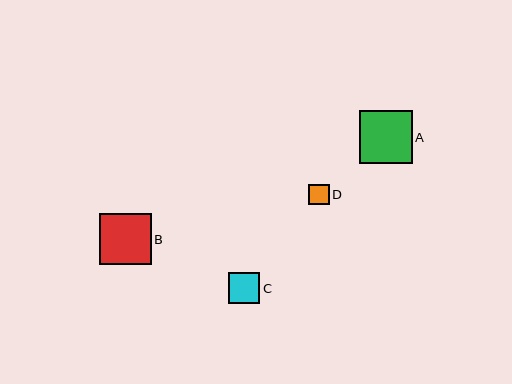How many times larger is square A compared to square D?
Square A is approximately 2.6 times the size of square D.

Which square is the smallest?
Square D is the smallest with a size of approximately 20 pixels.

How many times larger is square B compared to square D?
Square B is approximately 2.5 times the size of square D.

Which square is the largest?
Square A is the largest with a size of approximately 53 pixels.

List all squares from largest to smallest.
From largest to smallest: A, B, C, D.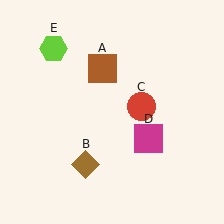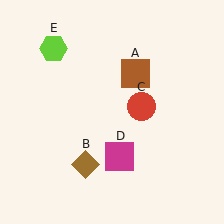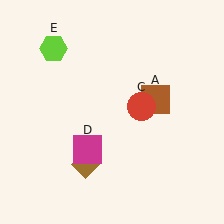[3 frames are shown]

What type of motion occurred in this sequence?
The brown square (object A), magenta square (object D) rotated clockwise around the center of the scene.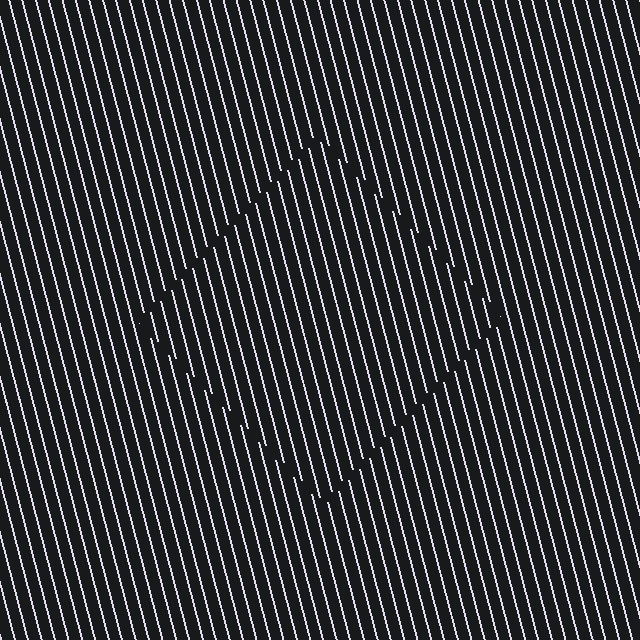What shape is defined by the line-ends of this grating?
An illusory square. The interior of the shape contains the same grating, shifted by half a period — the contour is defined by the phase discontinuity where line-ends from the inner and outer gratings abut.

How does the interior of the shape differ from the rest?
The interior of the shape contains the same grating, shifted by half a period — the contour is defined by the phase discontinuity where line-ends from the inner and outer gratings abut.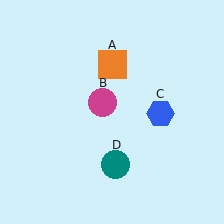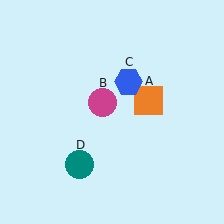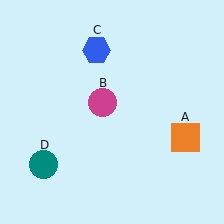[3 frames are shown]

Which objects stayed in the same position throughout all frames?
Magenta circle (object B) remained stationary.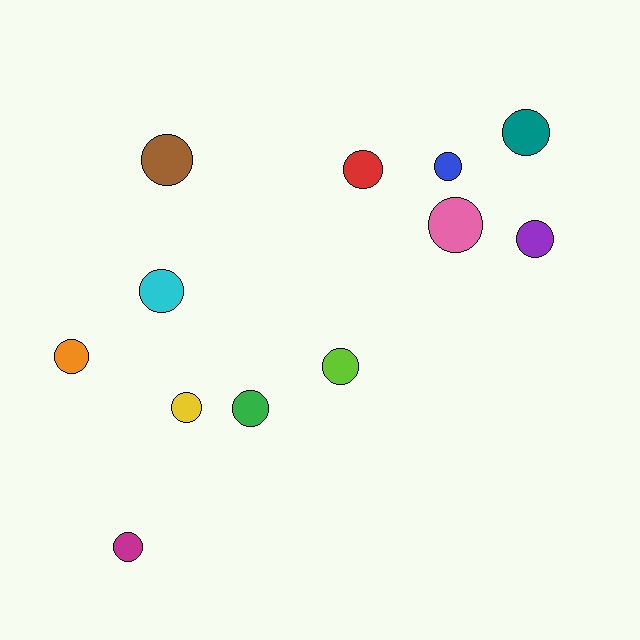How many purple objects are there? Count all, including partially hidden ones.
There is 1 purple object.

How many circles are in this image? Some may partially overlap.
There are 12 circles.